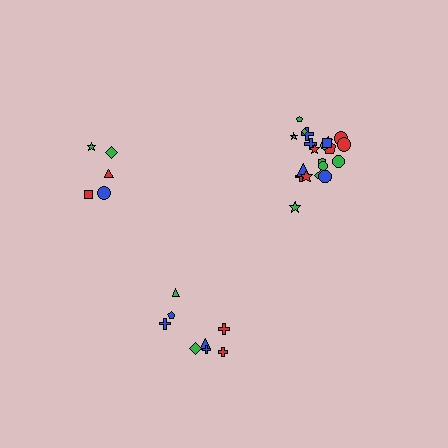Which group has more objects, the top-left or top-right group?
The top-right group.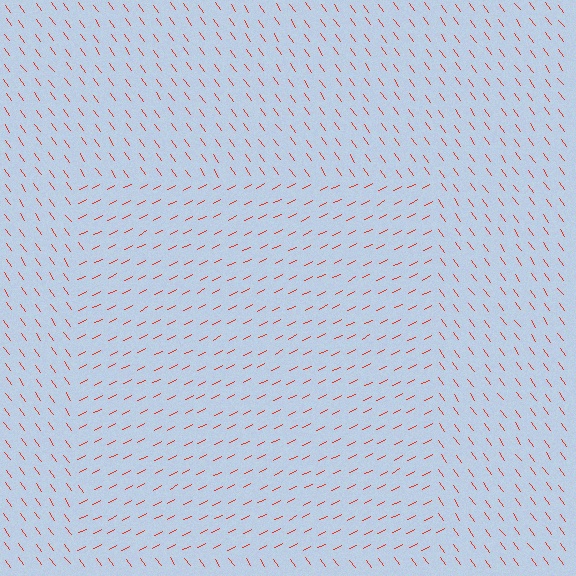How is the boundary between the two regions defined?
The boundary is defined purely by a change in line orientation (approximately 81 degrees difference). All lines are the same color and thickness.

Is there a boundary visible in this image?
Yes, there is a texture boundary formed by a change in line orientation.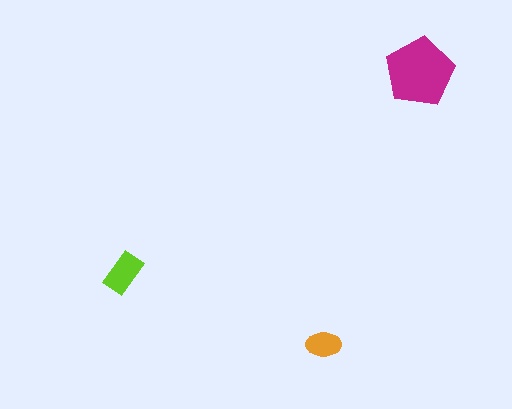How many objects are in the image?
There are 3 objects in the image.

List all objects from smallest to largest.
The orange ellipse, the lime rectangle, the magenta pentagon.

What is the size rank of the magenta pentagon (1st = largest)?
1st.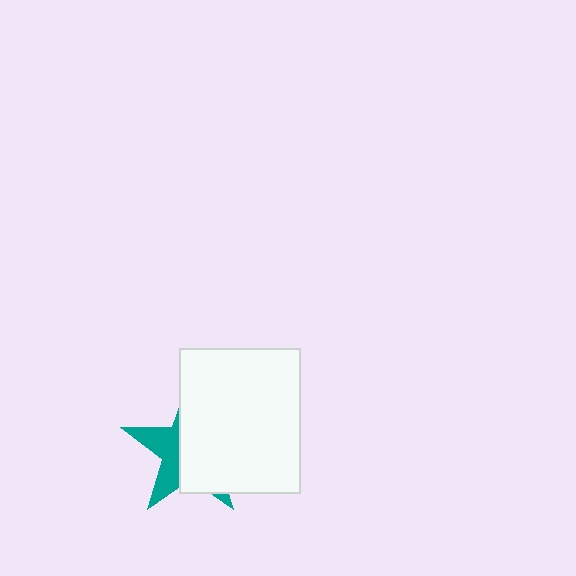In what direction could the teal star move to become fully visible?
The teal star could move left. That would shift it out from behind the white rectangle entirely.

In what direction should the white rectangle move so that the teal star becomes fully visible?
The white rectangle should move right. That is the shortest direction to clear the overlap and leave the teal star fully visible.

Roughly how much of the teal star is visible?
A small part of it is visible (roughly 37%).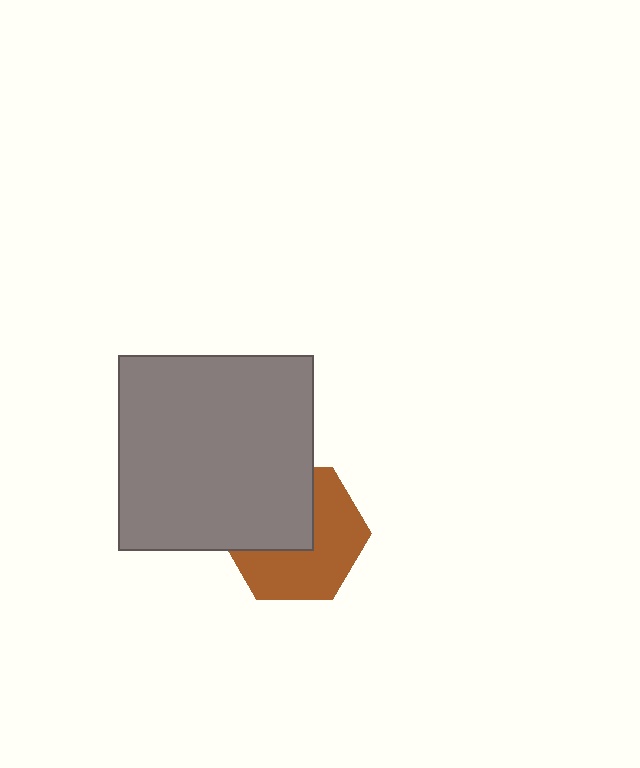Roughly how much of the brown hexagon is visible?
About half of it is visible (roughly 56%).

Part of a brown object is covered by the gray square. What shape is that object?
It is a hexagon.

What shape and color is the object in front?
The object in front is a gray square.